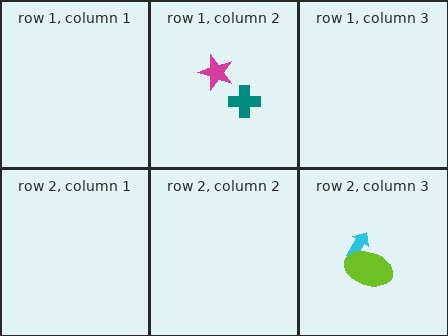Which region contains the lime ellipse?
The row 2, column 3 region.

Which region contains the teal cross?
The row 1, column 2 region.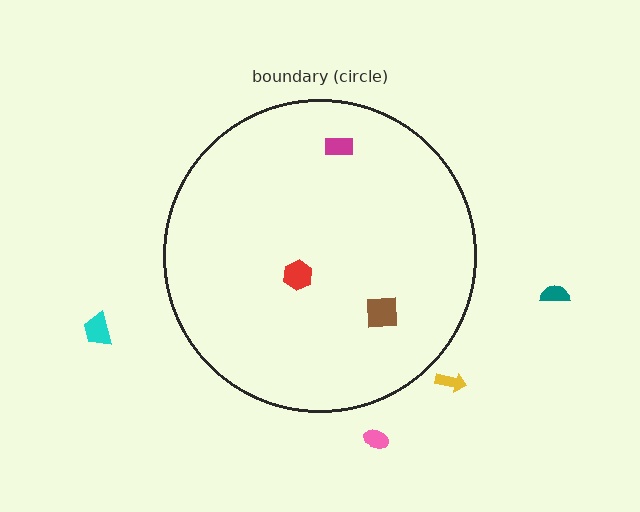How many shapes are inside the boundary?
3 inside, 4 outside.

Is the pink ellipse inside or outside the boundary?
Outside.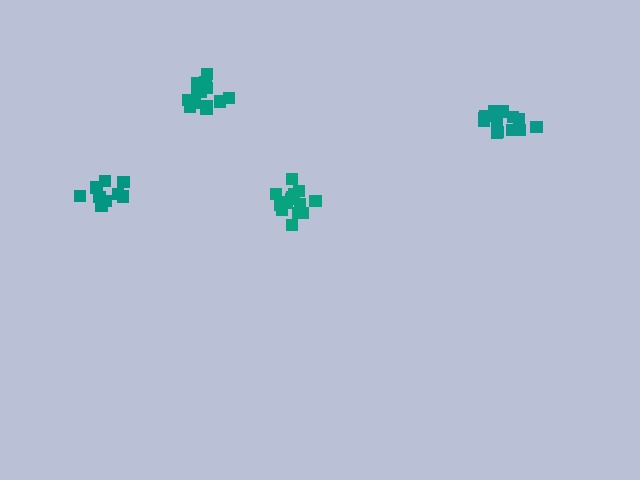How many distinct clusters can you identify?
There are 4 distinct clusters.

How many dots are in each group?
Group 1: 11 dots, Group 2: 13 dots, Group 3: 15 dots, Group 4: 13 dots (52 total).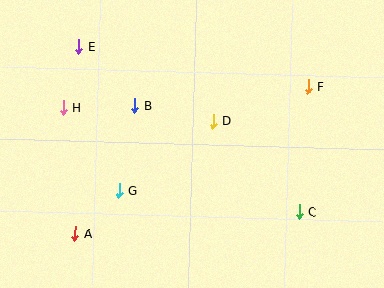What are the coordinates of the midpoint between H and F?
The midpoint between H and F is at (186, 97).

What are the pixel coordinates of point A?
Point A is at (75, 233).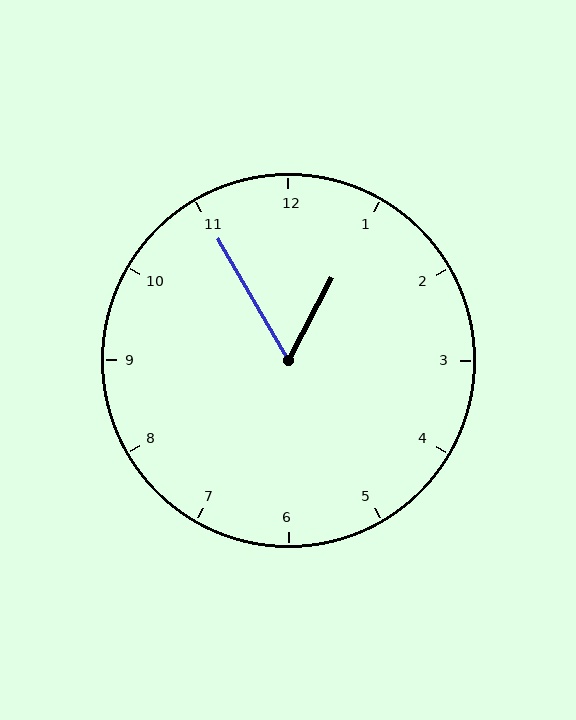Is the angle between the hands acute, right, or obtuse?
It is acute.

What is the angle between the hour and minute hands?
Approximately 58 degrees.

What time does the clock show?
12:55.